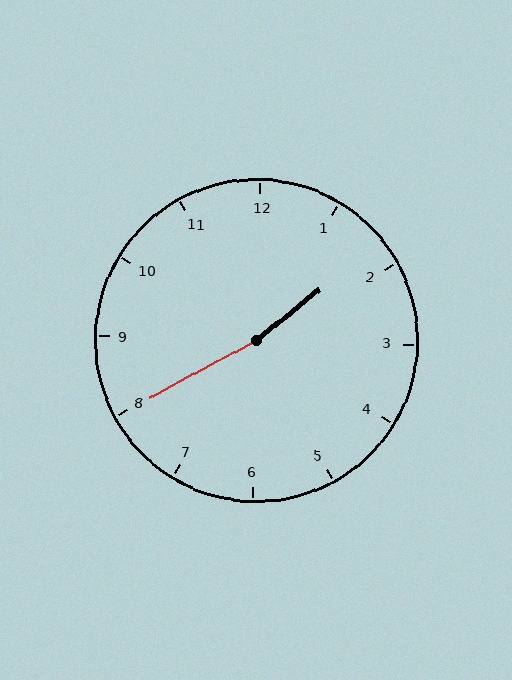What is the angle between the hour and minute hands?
Approximately 170 degrees.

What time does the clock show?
1:40.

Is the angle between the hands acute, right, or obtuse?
It is obtuse.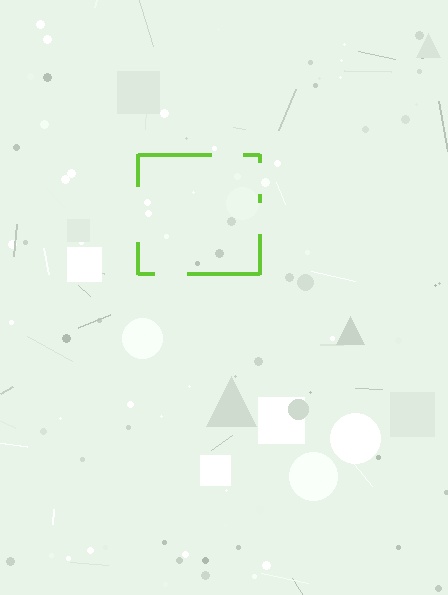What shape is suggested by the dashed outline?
The dashed outline suggests a square.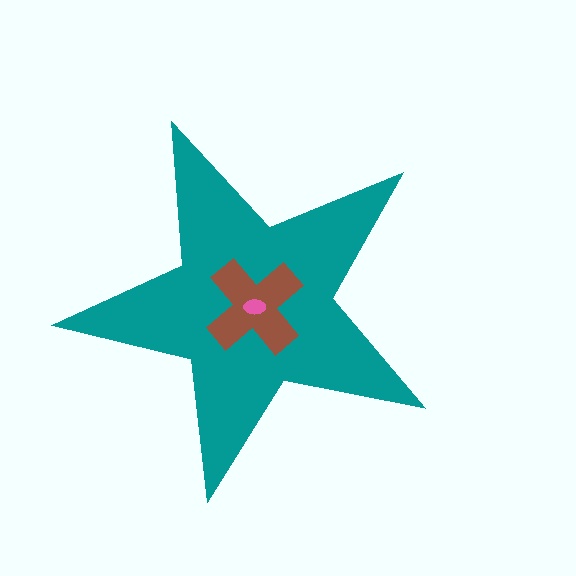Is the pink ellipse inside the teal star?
Yes.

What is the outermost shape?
The teal star.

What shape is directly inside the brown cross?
The pink ellipse.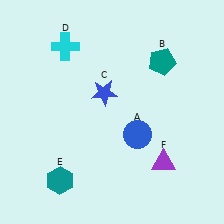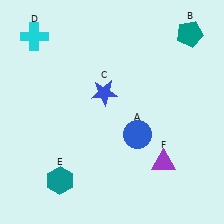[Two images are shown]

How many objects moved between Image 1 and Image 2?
2 objects moved between the two images.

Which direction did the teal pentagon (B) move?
The teal pentagon (B) moved right.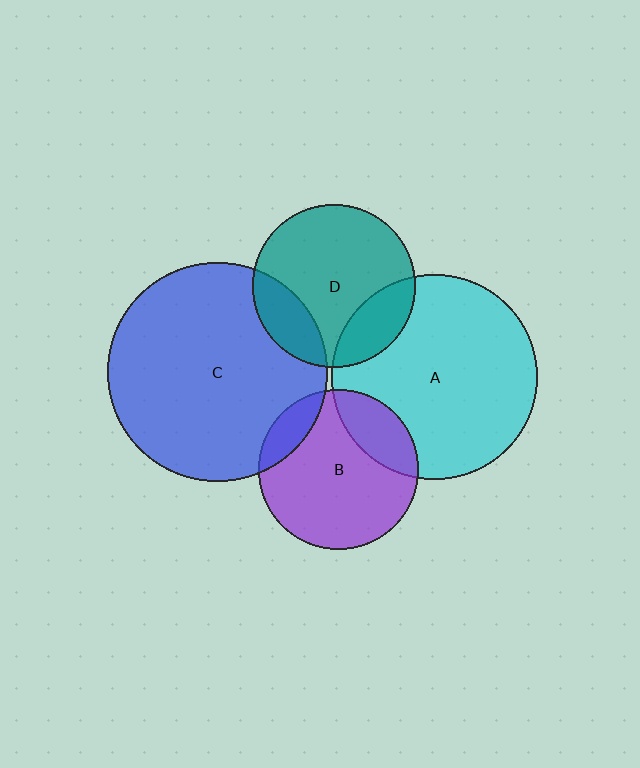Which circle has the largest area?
Circle C (blue).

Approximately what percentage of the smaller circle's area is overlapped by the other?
Approximately 20%.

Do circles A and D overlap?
Yes.